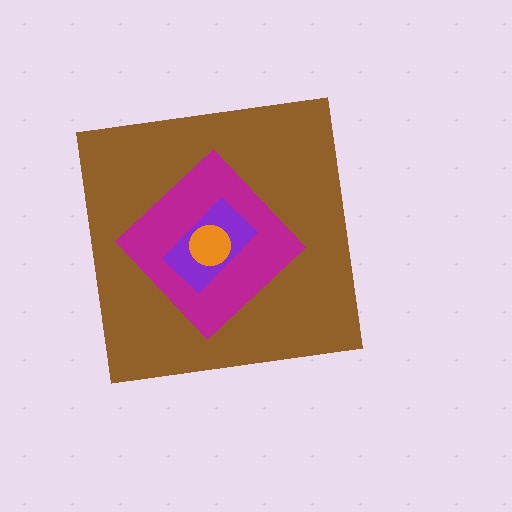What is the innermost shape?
The orange circle.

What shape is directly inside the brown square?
The magenta diamond.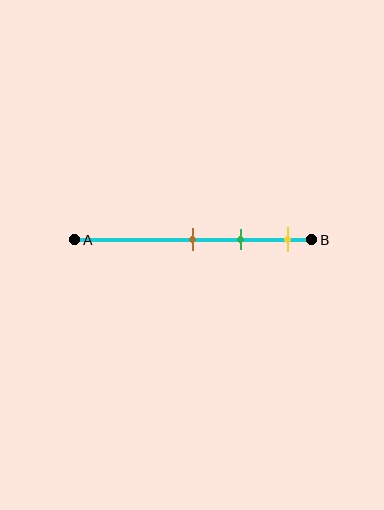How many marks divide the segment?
There are 3 marks dividing the segment.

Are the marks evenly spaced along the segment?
Yes, the marks are approximately evenly spaced.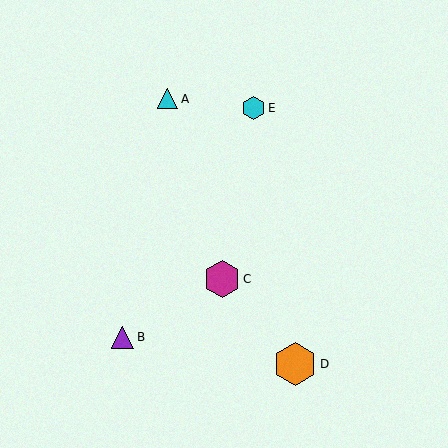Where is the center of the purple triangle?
The center of the purple triangle is at (123, 337).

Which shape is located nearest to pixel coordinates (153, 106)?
The cyan triangle (labeled A) at (168, 99) is nearest to that location.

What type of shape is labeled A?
Shape A is a cyan triangle.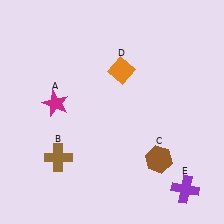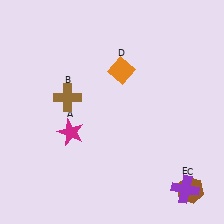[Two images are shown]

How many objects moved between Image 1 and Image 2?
3 objects moved between the two images.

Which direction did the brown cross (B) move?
The brown cross (B) moved up.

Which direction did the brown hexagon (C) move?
The brown hexagon (C) moved right.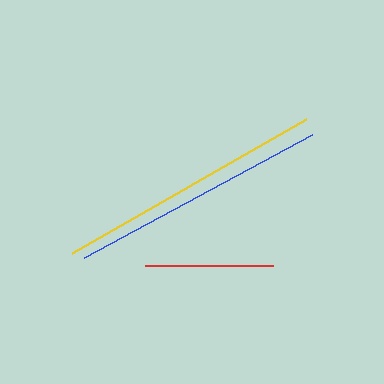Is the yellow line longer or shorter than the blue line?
The yellow line is longer than the blue line.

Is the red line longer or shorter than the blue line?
The blue line is longer than the red line.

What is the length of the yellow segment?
The yellow segment is approximately 270 pixels long.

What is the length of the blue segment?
The blue segment is approximately 259 pixels long.